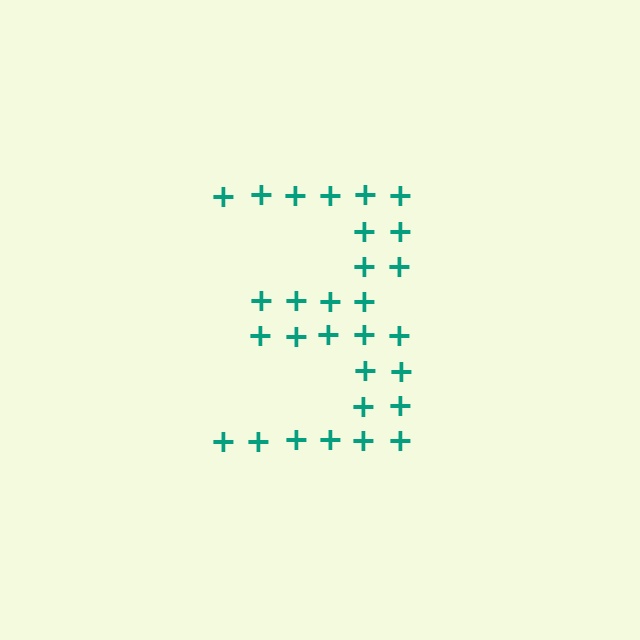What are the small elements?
The small elements are plus signs.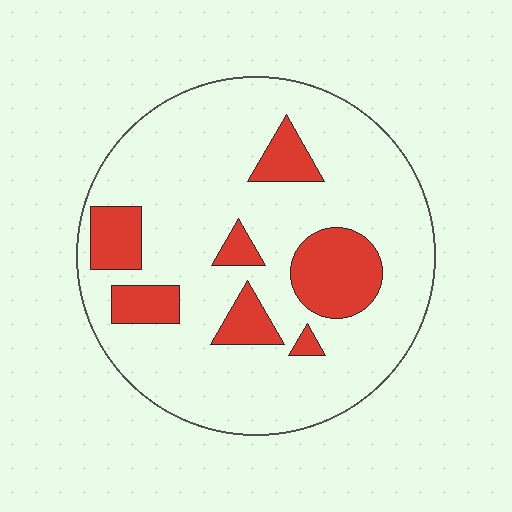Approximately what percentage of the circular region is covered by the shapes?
Approximately 20%.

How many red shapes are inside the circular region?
7.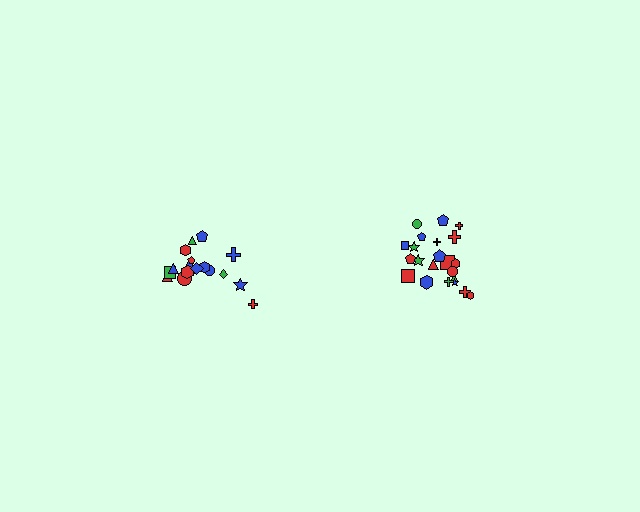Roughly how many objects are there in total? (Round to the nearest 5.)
Roughly 40 objects in total.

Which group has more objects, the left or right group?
The right group.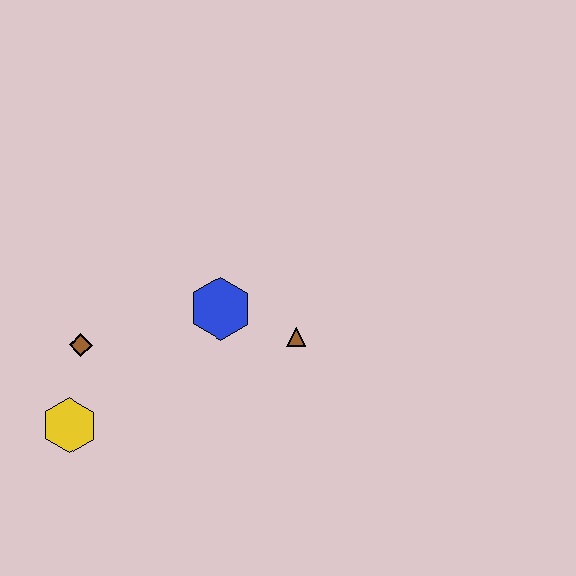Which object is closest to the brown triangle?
The blue hexagon is closest to the brown triangle.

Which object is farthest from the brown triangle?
The yellow hexagon is farthest from the brown triangle.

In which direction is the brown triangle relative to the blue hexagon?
The brown triangle is to the right of the blue hexagon.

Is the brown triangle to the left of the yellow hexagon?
No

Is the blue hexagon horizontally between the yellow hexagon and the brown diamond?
No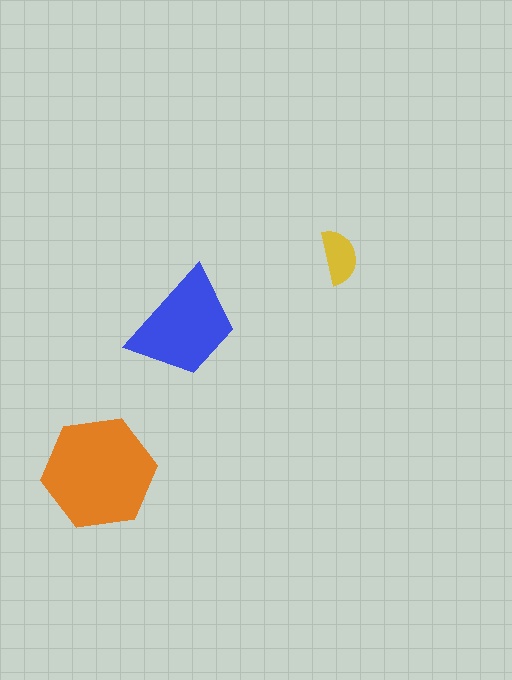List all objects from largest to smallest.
The orange hexagon, the blue trapezoid, the yellow semicircle.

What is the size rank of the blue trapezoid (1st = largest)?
2nd.